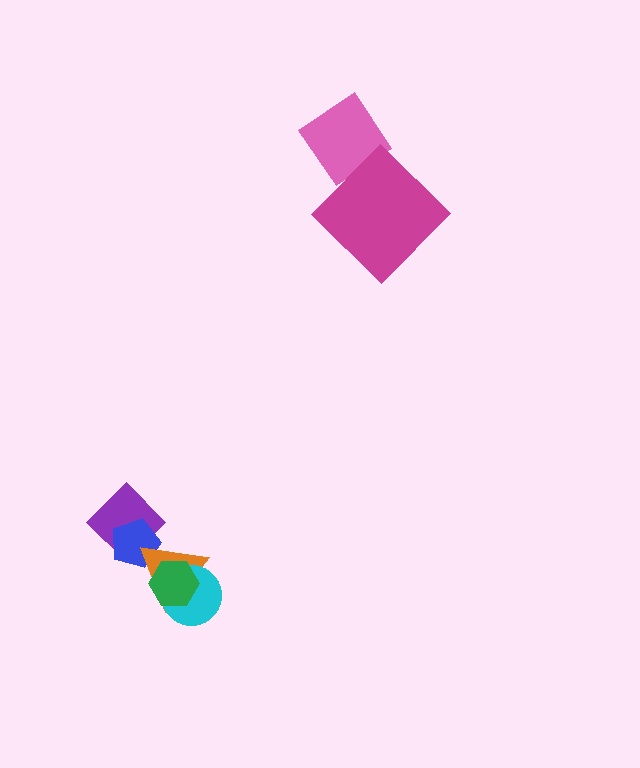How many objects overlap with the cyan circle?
2 objects overlap with the cyan circle.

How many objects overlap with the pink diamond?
0 objects overlap with the pink diamond.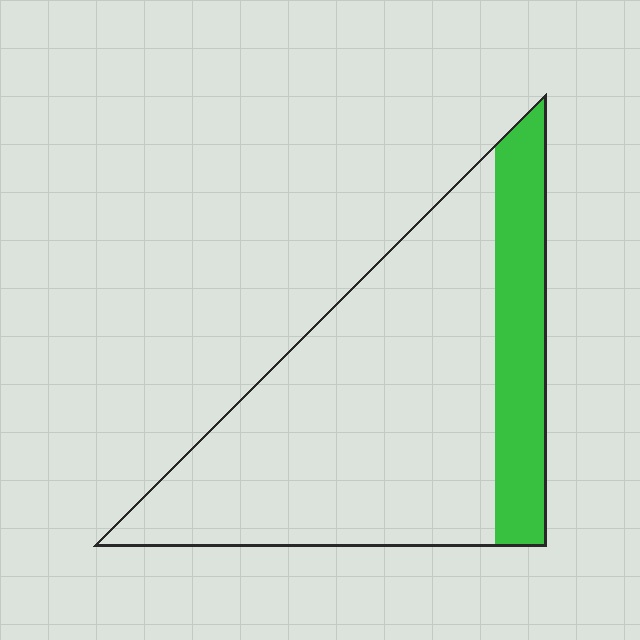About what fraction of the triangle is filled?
About one fifth (1/5).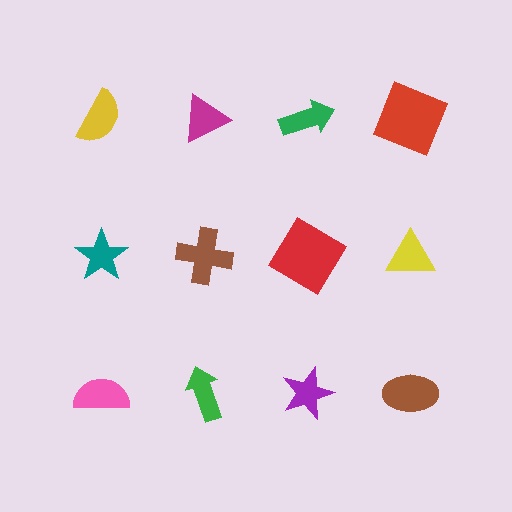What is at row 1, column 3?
A green arrow.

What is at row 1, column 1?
A yellow semicircle.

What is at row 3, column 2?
A green arrow.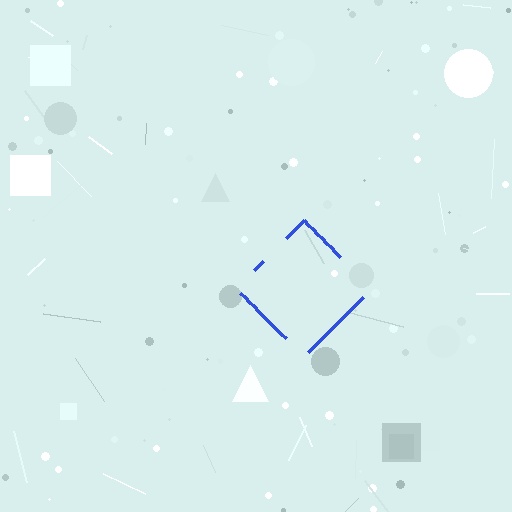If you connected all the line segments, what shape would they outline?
They would outline a diamond.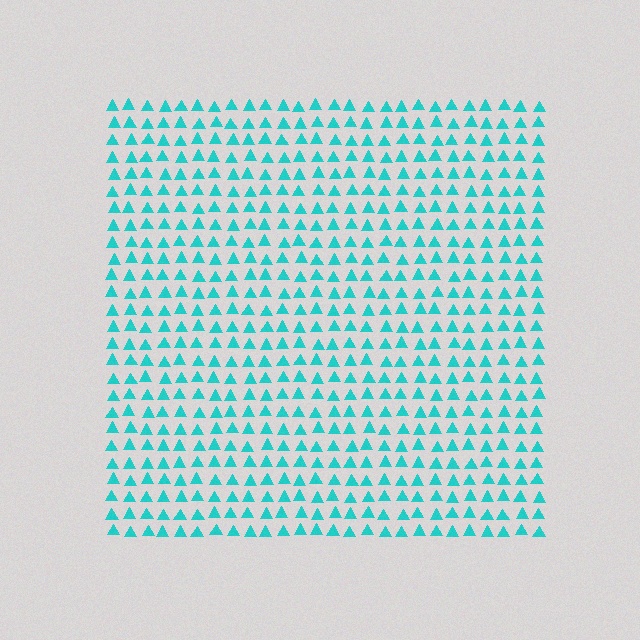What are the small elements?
The small elements are triangles.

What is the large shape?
The large shape is a square.